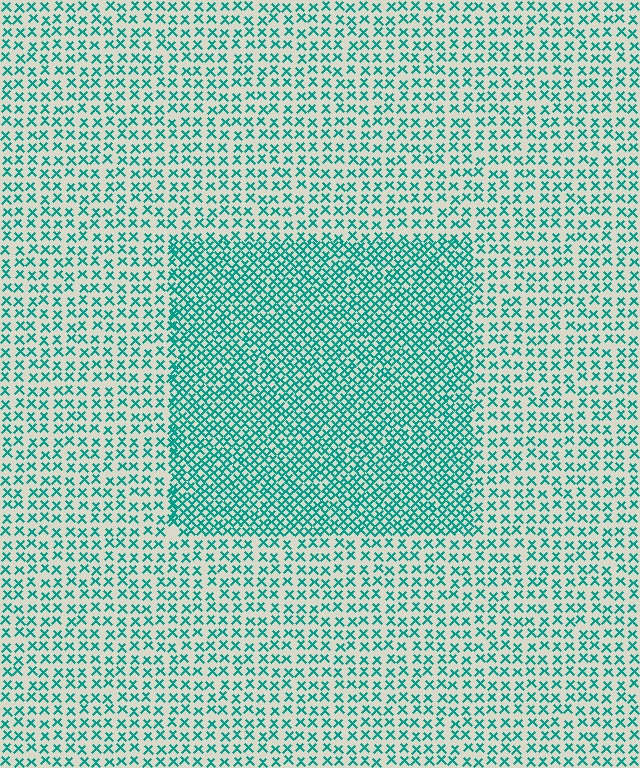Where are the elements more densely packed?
The elements are more densely packed inside the rectangle boundary.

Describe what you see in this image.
The image contains small teal elements arranged at two different densities. A rectangle-shaped region is visible where the elements are more densely packed than the surrounding area.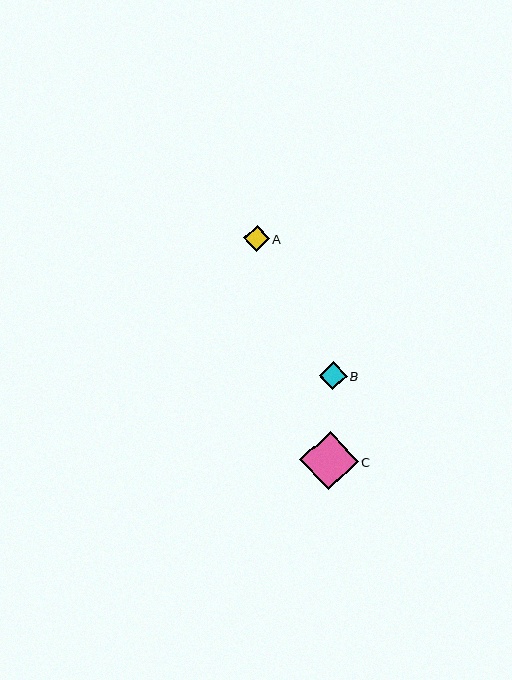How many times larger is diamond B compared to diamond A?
Diamond B is approximately 1.1 times the size of diamond A.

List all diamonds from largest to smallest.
From largest to smallest: C, B, A.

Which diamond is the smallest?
Diamond A is the smallest with a size of approximately 25 pixels.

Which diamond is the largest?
Diamond C is the largest with a size of approximately 58 pixels.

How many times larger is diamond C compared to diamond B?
Diamond C is approximately 2.1 times the size of diamond B.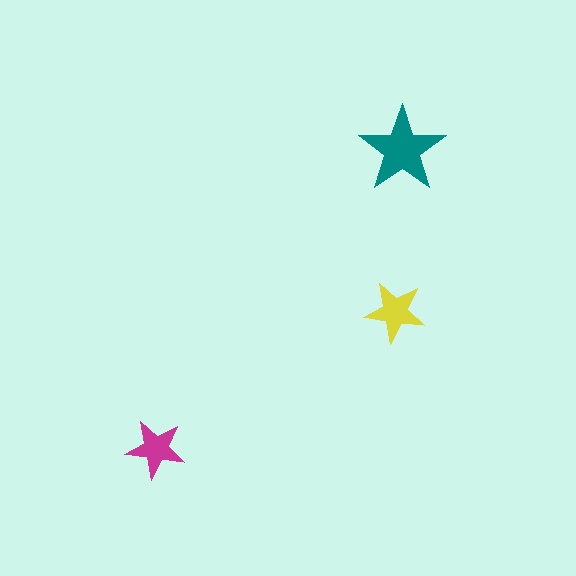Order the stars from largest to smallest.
the teal one, the yellow one, the magenta one.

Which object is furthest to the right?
The teal star is rightmost.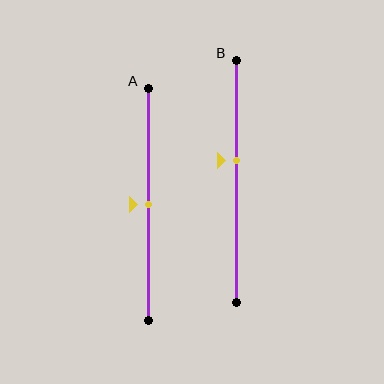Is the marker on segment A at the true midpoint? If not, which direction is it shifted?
Yes, the marker on segment A is at the true midpoint.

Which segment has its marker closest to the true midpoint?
Segment A has its marker closest to the true midpoint.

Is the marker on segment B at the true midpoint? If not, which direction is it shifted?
No, the marker on segment B is shifted upward by about 9% of the segment length.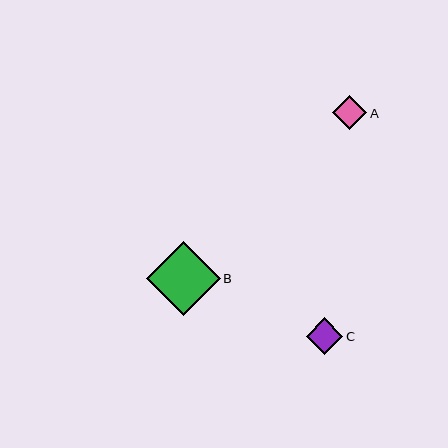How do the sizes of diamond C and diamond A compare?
Diamond C and diamond A are approximately the same size.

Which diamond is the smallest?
Diamond A is the smallest with a size of approximately 34 pixels.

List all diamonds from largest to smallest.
From largest to smallest: B, C, A.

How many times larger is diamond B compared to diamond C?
Diamond B is approximately 2.0 times the size of diamond C.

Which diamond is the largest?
Diamond B is the largest with a size of approximately 74 pixels.